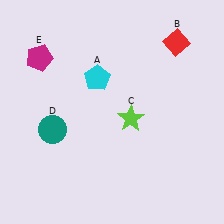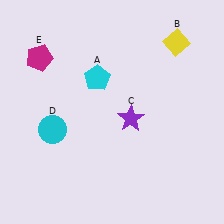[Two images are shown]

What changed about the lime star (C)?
In Image 1, C is lime. In Image 2, it changed to purple.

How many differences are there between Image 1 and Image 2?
There are 3 differences between the two images.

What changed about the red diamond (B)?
In Image 1, B is red. In Image 2, it changed to yellow.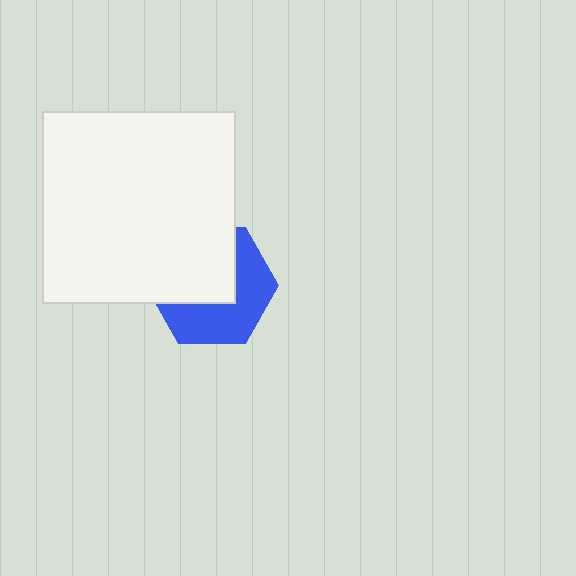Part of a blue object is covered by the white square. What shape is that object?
It is a hexagon.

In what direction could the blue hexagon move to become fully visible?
The blue hexagon could move toward the lower-right. That would shift it out from behind the white square entirely.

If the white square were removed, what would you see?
You would see the complete blue hexagon.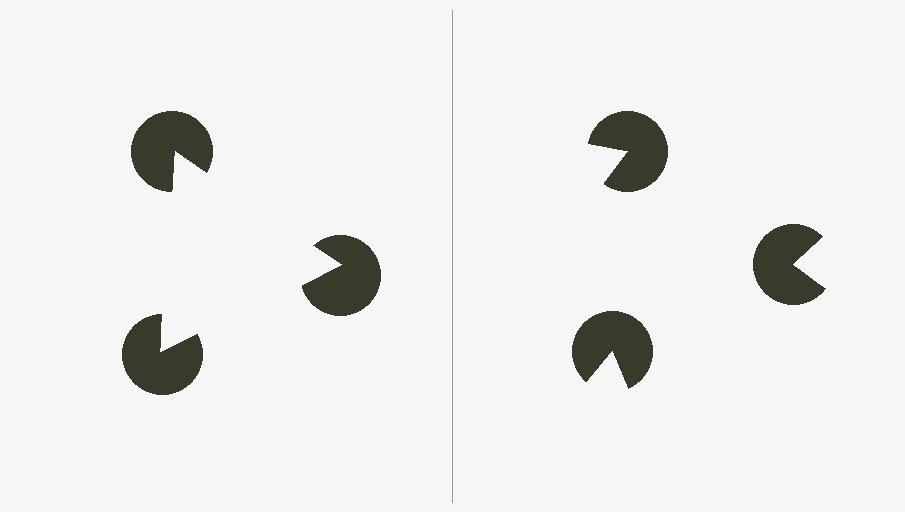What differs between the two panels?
The pac-man discs are positioned identically on both sides; only the wedge orientations differ. On the left they align to a triangle; on the right they are misaligned.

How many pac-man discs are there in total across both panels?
6 — 3 on each side.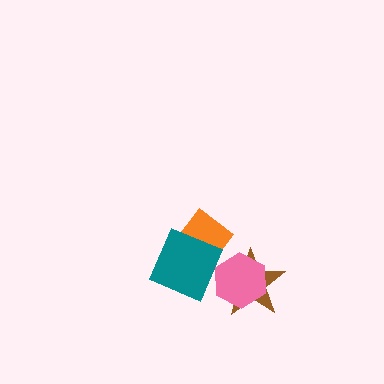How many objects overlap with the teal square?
1 object overlaps with the teal square.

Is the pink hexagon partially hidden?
No, no other shape covers it.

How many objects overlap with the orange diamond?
1 object overlaps with the orange diamond.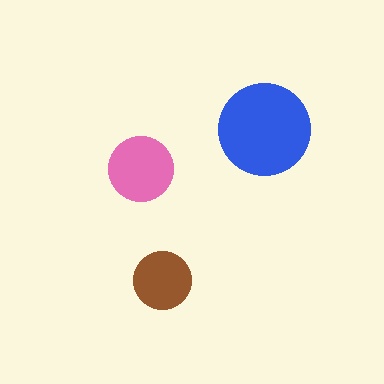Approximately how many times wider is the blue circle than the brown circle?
About 1.5 times wider.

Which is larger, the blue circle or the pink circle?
The blue one.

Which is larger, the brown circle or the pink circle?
The pink one.